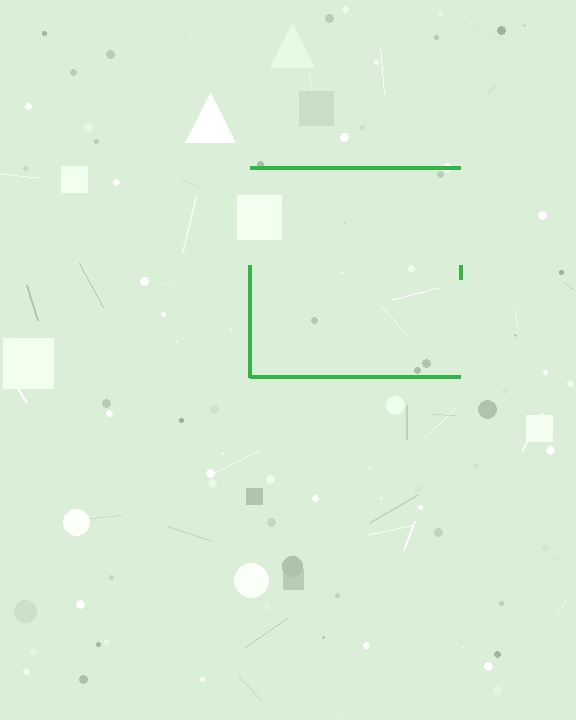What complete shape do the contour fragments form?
The contour fragments form a square.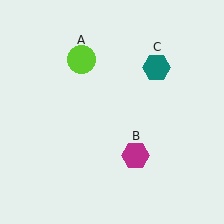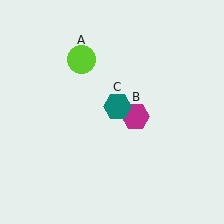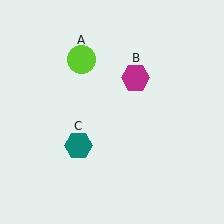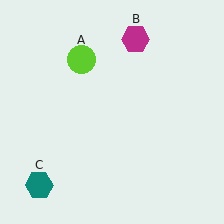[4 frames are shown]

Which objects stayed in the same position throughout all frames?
Lime circle (object A) remained stationary.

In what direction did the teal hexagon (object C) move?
The teal hexagon (object C) moved down and to the left.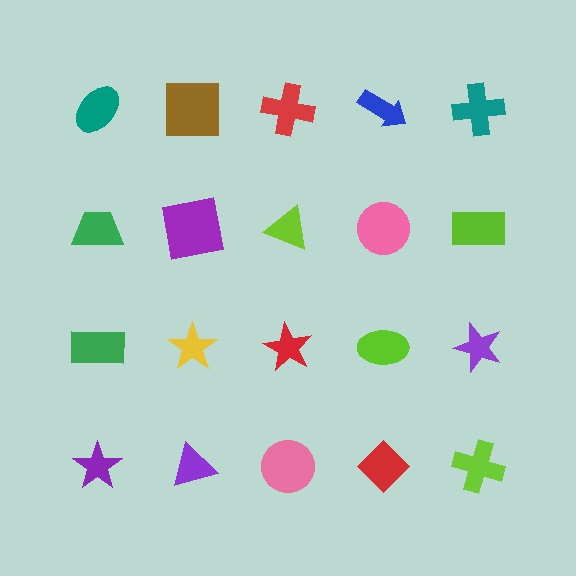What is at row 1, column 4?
A blue arrow.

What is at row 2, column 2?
A purple square.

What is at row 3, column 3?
A red star.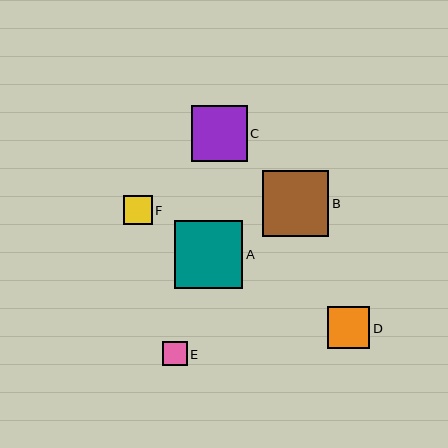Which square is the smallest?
Square E is the smallest with a size of approximately 25 pixels.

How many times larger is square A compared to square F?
Square A is approximately 2.4 times the size of square F.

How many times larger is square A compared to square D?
Square A is approximately 1.6 times the size of square D.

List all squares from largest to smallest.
From largest to smallest: A, B, C, D, F, E.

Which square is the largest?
Square A is the largest with a size of approximately 68 pixels.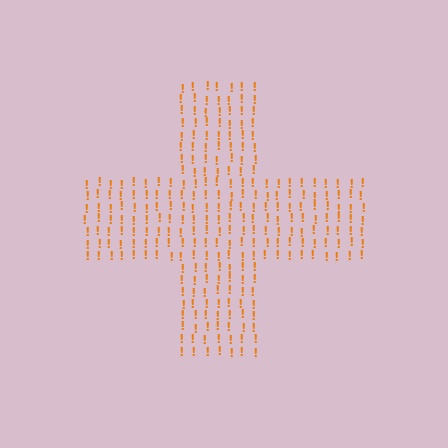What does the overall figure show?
The overall figure shows a cross.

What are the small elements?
The small elements are exclamation marks.